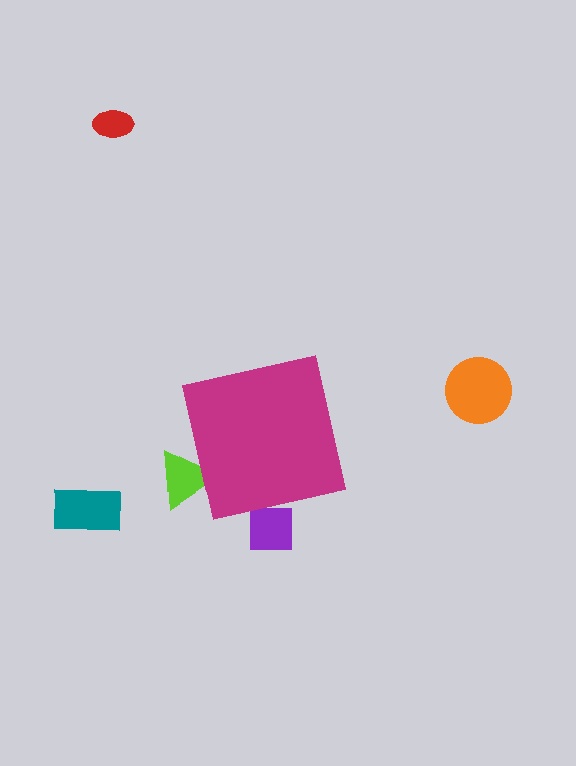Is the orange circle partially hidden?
No, the orange circle is fully visible.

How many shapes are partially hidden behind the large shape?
2 shapes are partially hidden.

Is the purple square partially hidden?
Yes, the purple square is partially hidden behind the magenta square.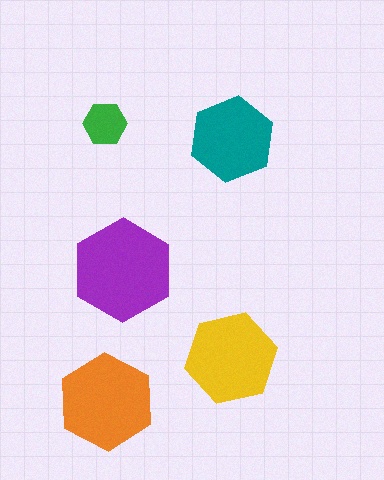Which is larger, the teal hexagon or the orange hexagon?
The orange one.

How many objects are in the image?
There are 5 objects in the image.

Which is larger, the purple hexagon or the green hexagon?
The purple one.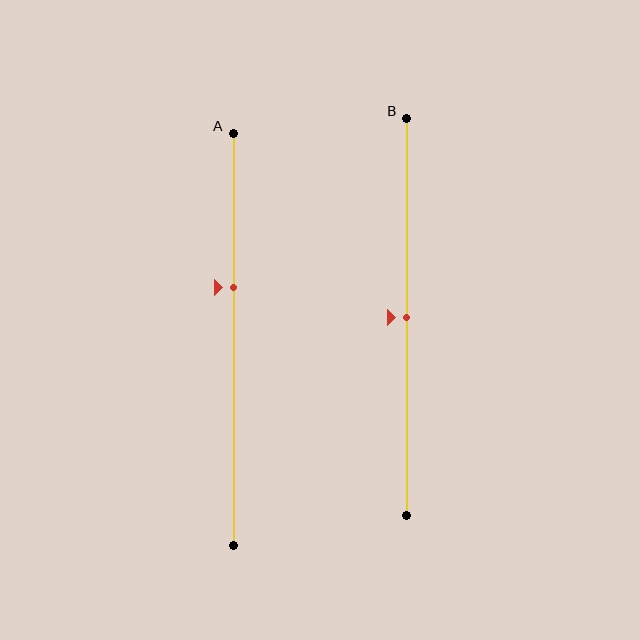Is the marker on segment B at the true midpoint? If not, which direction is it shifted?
Yes, the marker on segment B is at the true midpoint.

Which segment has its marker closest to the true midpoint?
Segment B has its marker closest to the true midpoint.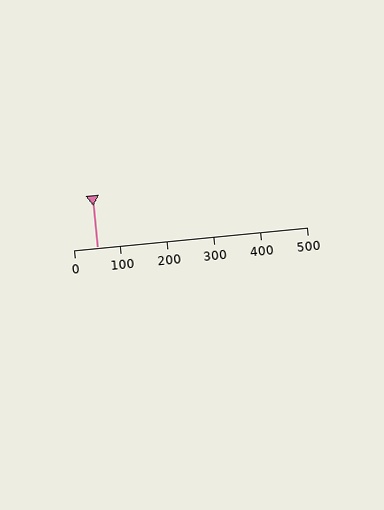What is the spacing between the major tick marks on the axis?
The major ticks are spaced 100 apart.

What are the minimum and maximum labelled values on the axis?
The axis runs from 0 to 500.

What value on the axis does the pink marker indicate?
The marker indicates approximately 50.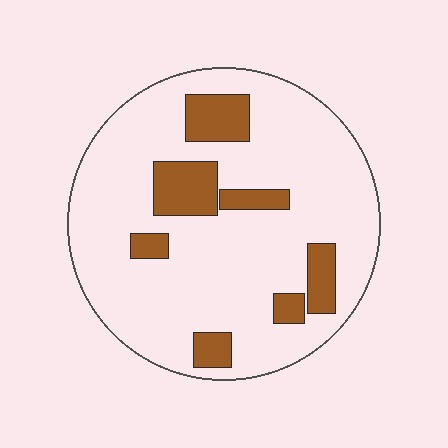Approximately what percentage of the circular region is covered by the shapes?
Approximately 20%.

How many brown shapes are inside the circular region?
7.